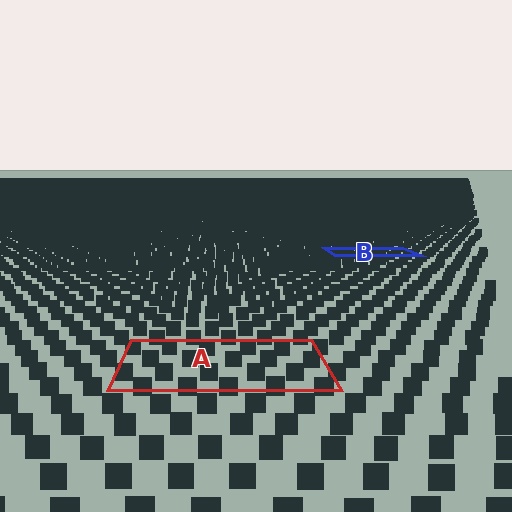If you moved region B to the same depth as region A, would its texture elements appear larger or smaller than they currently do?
They would appear larger. At a closer depth, the same texture elements are projected at a bigger on-screen size.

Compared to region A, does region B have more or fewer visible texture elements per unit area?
Region B has more texture elements per unit area — they are packed more densely because it is farther away.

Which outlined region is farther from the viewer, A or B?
Region B is farther from the viewer — the texture elements inside it appear smaller and more densely packed.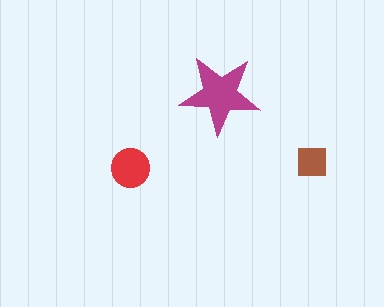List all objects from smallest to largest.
The brown square, the red circle, the magenta star.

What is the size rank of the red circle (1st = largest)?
2nd.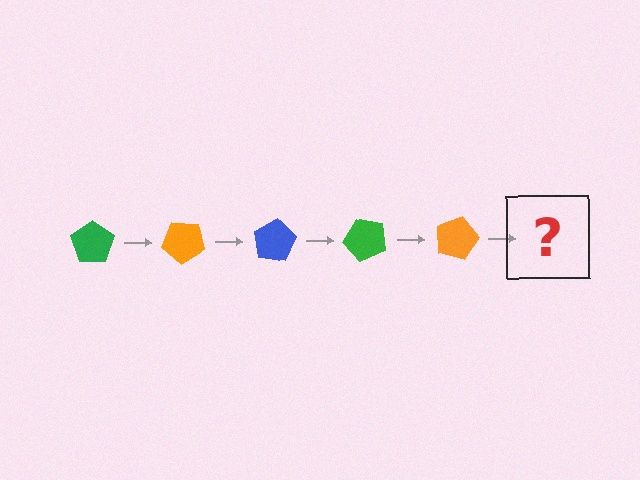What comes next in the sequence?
The next element should be a blue pentagon, rotated 200 degrees from the start.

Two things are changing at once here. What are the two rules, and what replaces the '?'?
The two rules are that it rotates 40 degrees each step and the color cycles through green, orange, and blue. The '?' should be a blue pentagon, rotated 200 degrees from the start.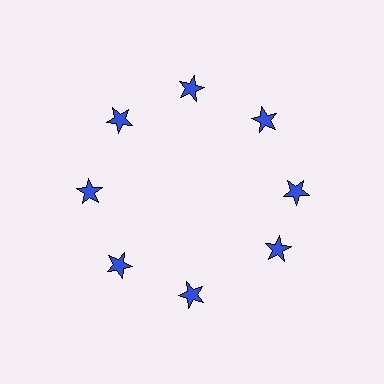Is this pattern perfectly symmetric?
No. The 8 blue stars are arranged in a ring, but one element near the 4 o'clock position is rotated out of alignment along the ring, breaking the 8-fold rotational symmetry.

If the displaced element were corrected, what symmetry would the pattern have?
It would have 8-fold rotational symmetry — the pattern would map onto itself every 45 degrees.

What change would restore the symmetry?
The symmetry would be restored by rotating it back into even spacing with its neighbors so that all 8 stars sit at equal angles and equal distance from the center.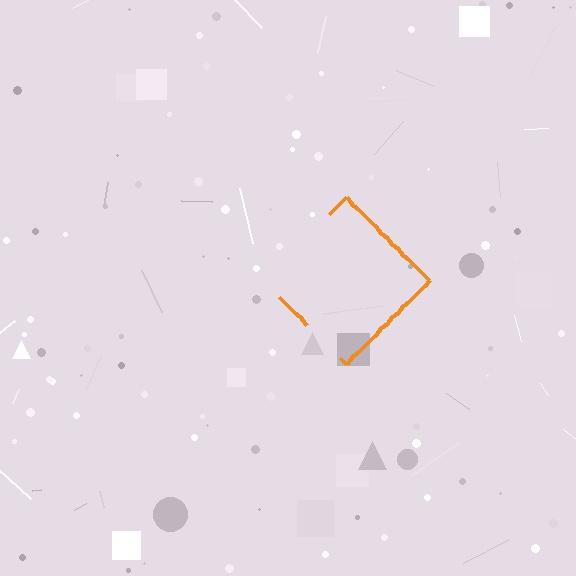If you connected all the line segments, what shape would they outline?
They would outline a diamond.